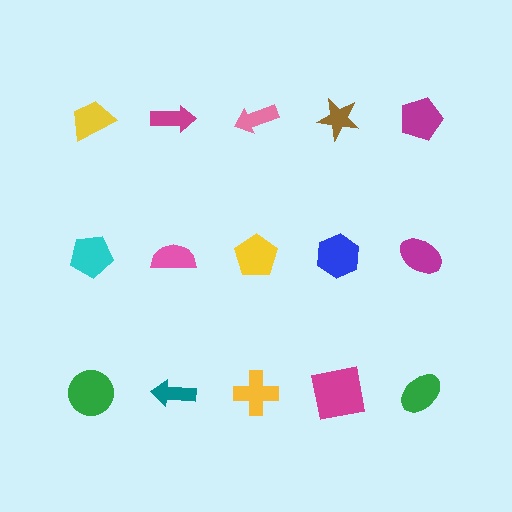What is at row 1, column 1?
A yellow trapezoid.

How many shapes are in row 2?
5 shapes.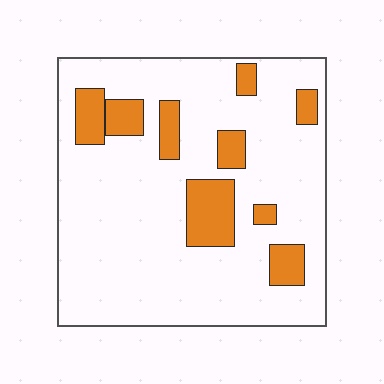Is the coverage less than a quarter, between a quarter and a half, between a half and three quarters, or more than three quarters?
Less than a quarter.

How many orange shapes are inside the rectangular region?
9.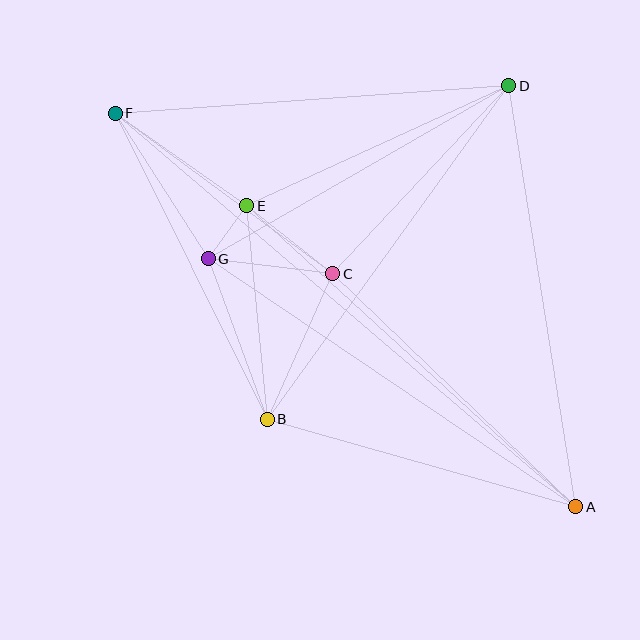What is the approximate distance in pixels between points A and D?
The distance between A and D is approximately 426 pixels.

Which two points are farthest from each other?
Points A and F are farthest from each other.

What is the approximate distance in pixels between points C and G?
The distance between C and G is approximately 126 pixels.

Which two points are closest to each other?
Points E and G are closest to each other.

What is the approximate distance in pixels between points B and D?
The distance between B and D is approximately 412 pixels.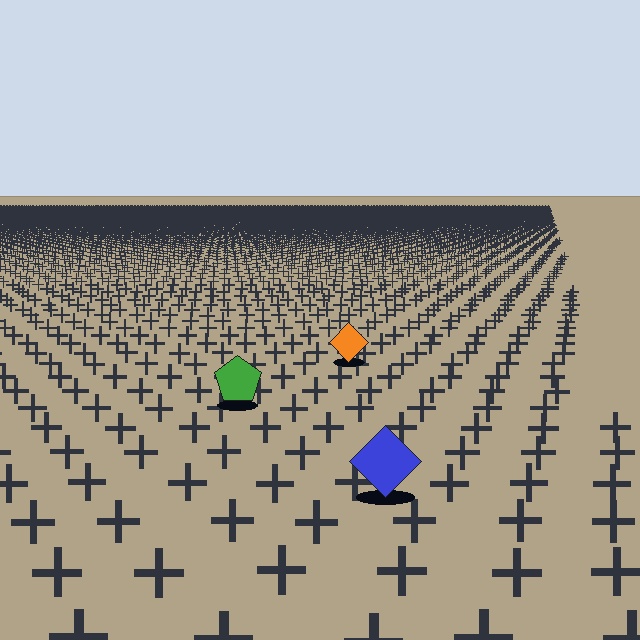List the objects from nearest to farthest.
From nearest to farthest: the blue diamond, the green pentagon, the orange diamond.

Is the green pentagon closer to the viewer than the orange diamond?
Yes. The green pentagon is closer — you can tell from the texture gradient: the ground texture is coarser near it.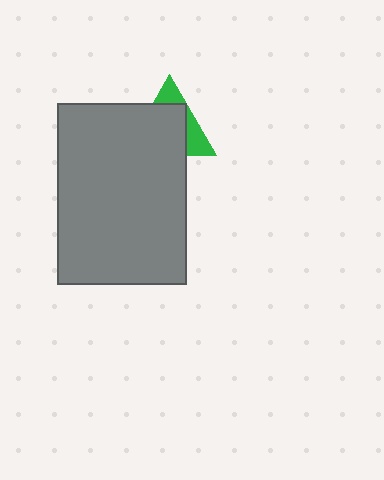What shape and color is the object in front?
The object in front is a gray rectangle.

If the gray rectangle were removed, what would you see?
You would see the complete green triangle.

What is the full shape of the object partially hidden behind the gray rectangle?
The partially hidden object is a green triangle.